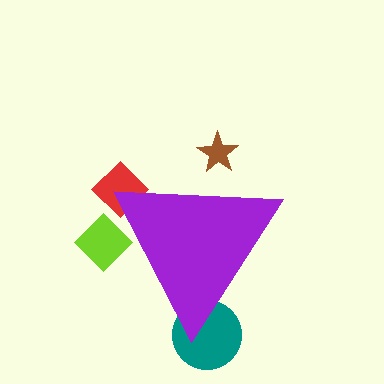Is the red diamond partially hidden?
Yes, the red diamond is partially hidden behind the purple triangle.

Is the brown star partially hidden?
Yes, the brown star is partially hidden behind the purple triangle.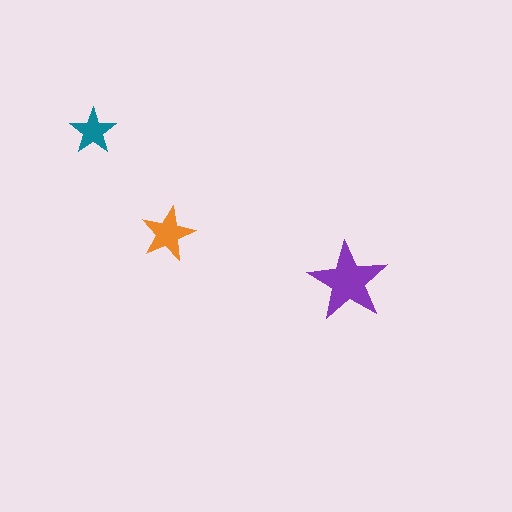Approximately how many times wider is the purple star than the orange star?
About 1.5 times wider.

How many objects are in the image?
There are 3 objects in the image.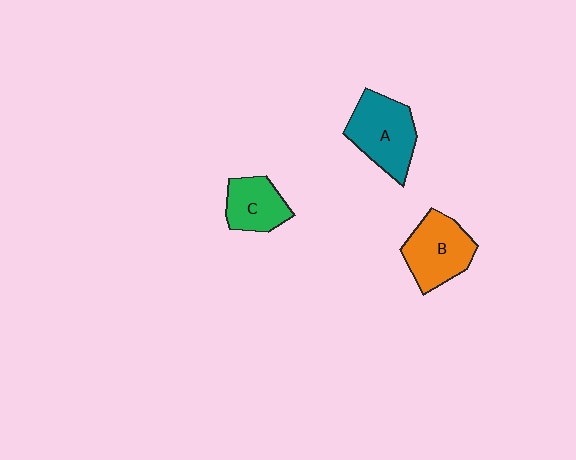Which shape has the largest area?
Shape A (teal).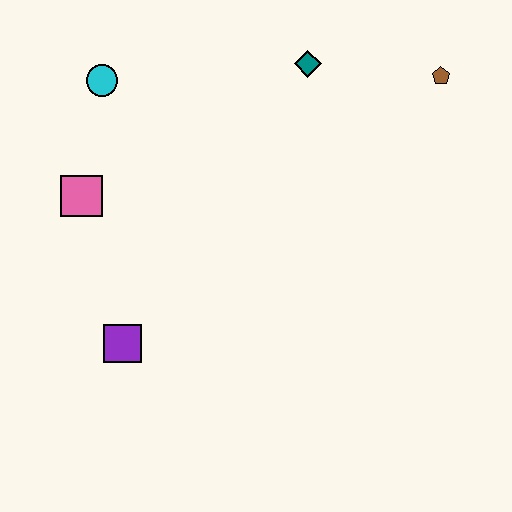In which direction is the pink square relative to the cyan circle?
The pink square is below the cyan circle.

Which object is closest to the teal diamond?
The brown pentagon is closest to the teal diamond.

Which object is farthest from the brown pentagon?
The purple square is farthest from the brown pentagon.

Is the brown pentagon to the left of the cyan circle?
No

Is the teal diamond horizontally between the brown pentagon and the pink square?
Yes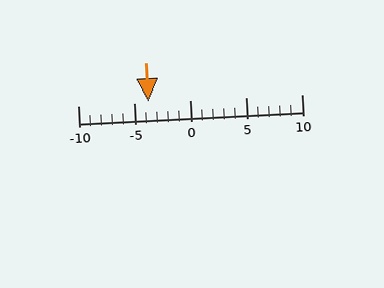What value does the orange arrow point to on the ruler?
The orange arrow points to approximately -4.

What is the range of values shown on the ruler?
The ruler shows values from -10 to 10.